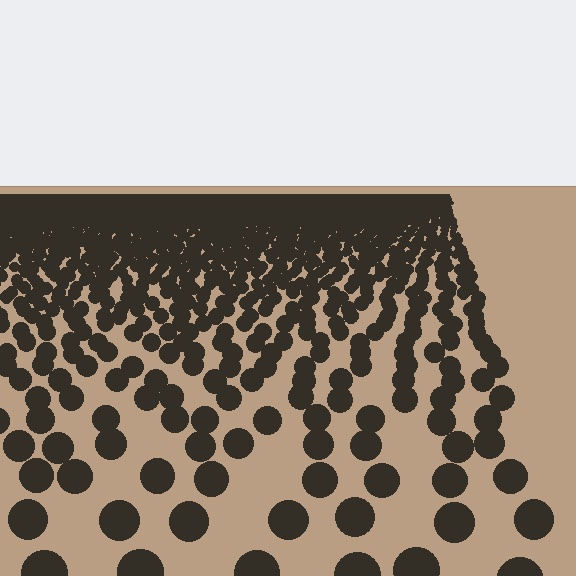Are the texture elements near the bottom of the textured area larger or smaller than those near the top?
Larger. Near the bottom, elements are closer to the viewer and appear at a bigger on-screen size.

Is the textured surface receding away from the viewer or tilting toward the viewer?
The surface is receding away from the viewer. Texture elements get smaller and denser toward the top.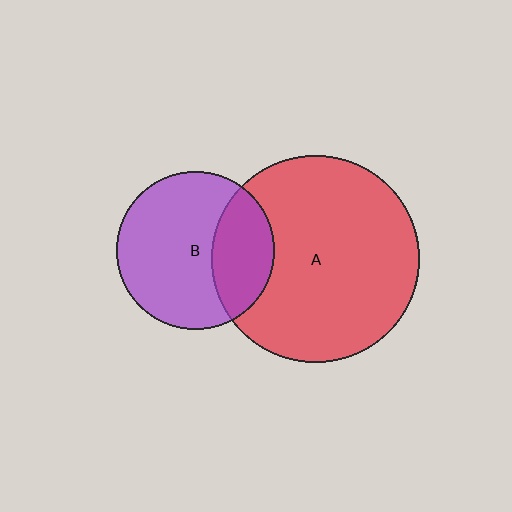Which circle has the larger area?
Circle A (red).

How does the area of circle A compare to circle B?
Approximately 1.7 times.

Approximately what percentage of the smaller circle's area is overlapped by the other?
Approximately 30%.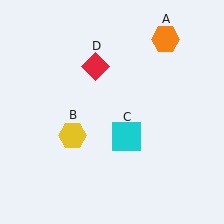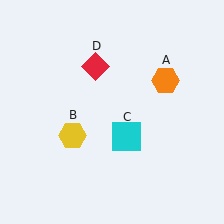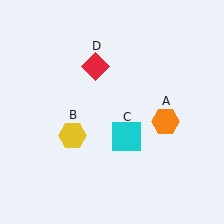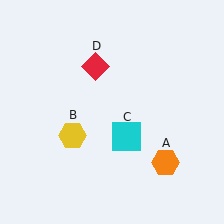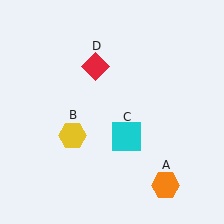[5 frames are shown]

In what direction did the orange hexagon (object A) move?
The orange hexagon (object A) moved down.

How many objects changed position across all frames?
1 object changed position: orange hexagon (object A).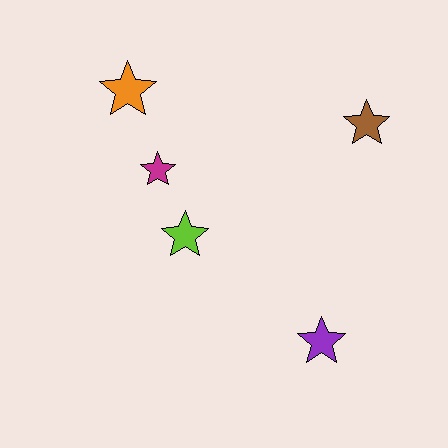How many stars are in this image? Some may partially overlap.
There are 5 stars.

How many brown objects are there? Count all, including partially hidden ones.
There is 1 brown object.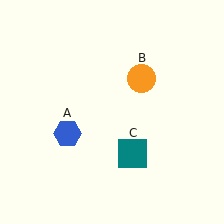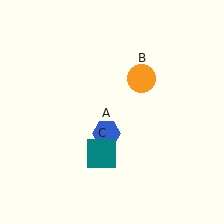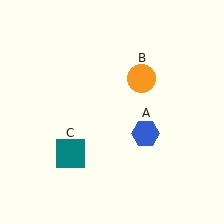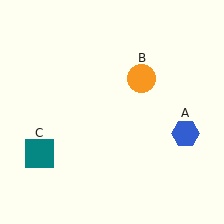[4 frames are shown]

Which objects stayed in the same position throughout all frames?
Orange circle (object B) remained stationary.